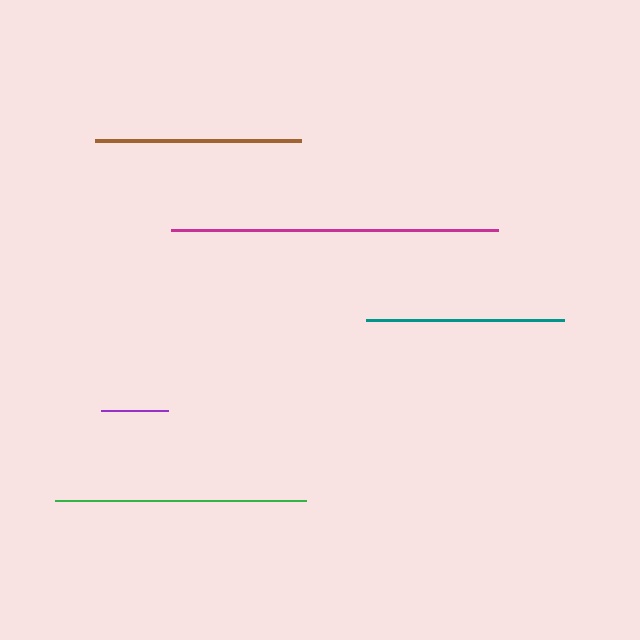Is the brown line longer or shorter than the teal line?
The brown line is longer than the teal line.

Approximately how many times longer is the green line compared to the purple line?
The green line is approximately 3.7 times the length of the purple line.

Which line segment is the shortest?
The purple line is the shortest at approximately 67 pixels.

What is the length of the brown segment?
The brown segment is approximately 206 pixels long.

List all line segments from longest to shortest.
From longest to shortest: magenta, green, brown, teal, purple.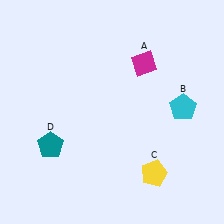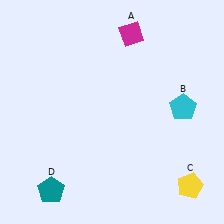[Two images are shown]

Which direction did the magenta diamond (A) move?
The magenta diamond (A) moved up.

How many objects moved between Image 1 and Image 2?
3 objects moved between the two images.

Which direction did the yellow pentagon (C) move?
The yellow pentagon (C) moved right.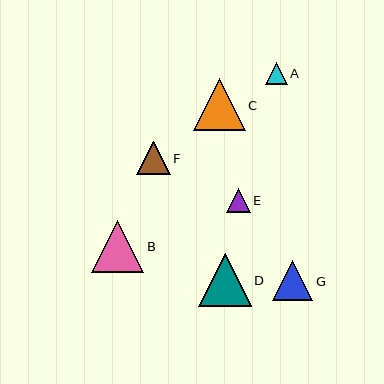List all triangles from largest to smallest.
From largest to smallest: B, D, C, G, F, E, A.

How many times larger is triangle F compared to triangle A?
Triangle F is approximately 1.5 times the size of triangle A.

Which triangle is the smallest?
Triangle A is the smallest with a size of approximately 22 pixels.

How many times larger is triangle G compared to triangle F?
Triangle G is approximately 1.2 times the size of triangle F.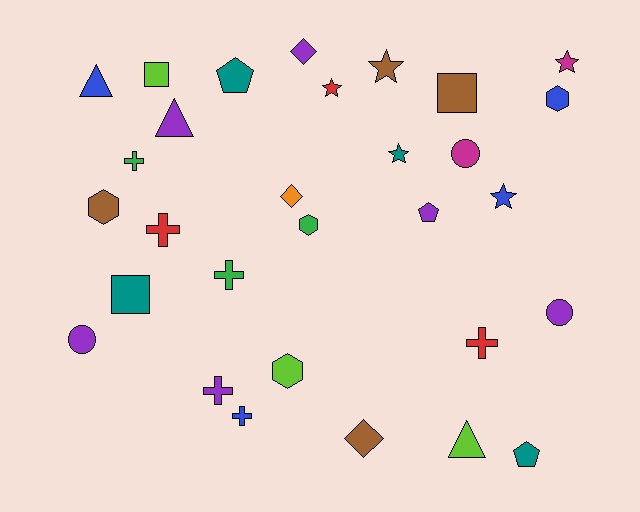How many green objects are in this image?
There are 3 green objects.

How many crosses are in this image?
There are 6 crosses.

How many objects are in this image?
There are 30 objects.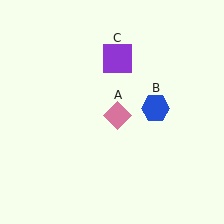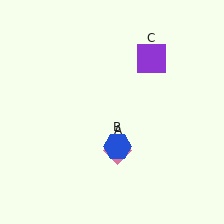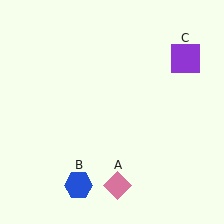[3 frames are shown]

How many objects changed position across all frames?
3 objects changed position: pink diamond (object A), blue hexagon (object B), purple square (object C).